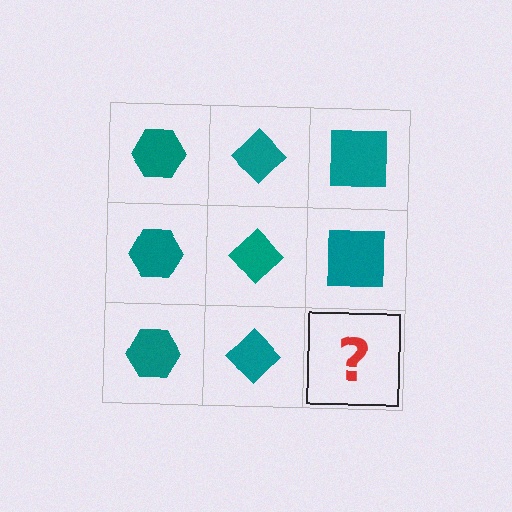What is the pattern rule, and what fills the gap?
The rule is that each column has a consistent shape. The gap should be filled with a teal square.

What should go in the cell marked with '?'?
The missing cell should contain a teal square.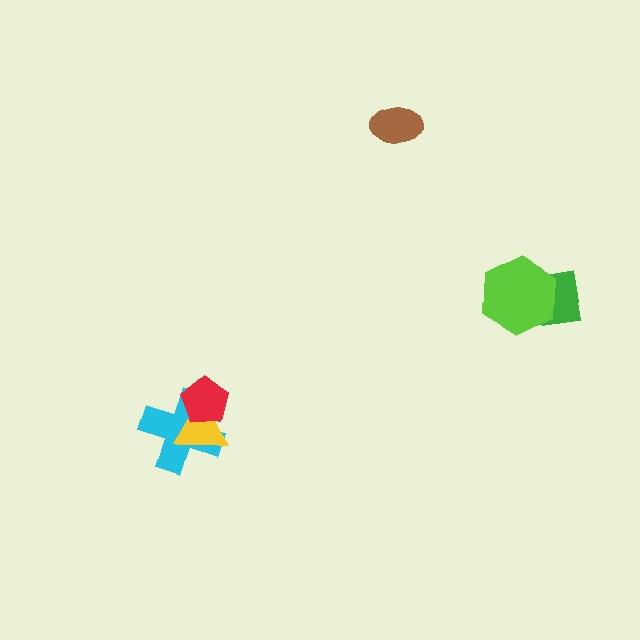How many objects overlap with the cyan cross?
2 objects overlap with the cyan cross.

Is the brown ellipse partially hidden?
No, no other shape covers it.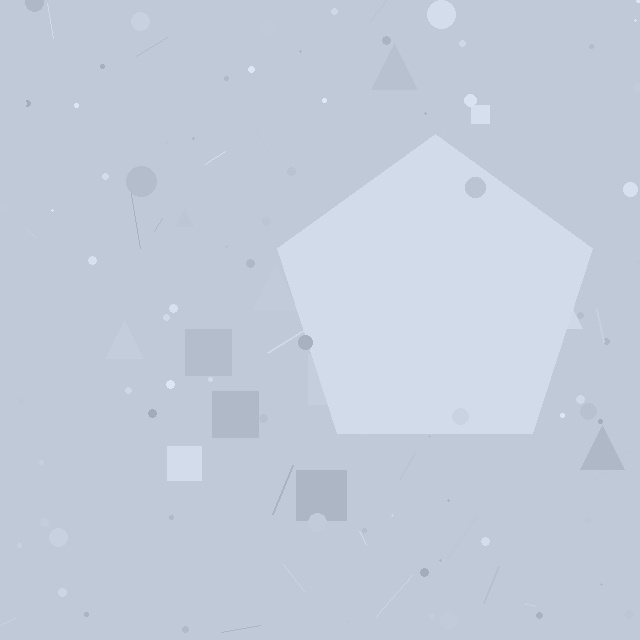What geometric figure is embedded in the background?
A pentagon is embedded in the background.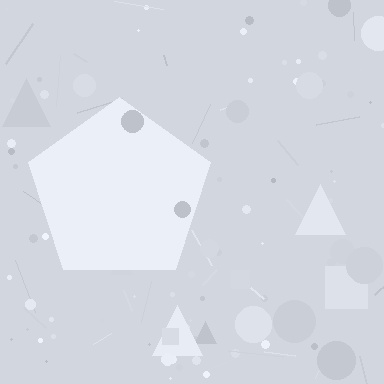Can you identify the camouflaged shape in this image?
The camouflaged shape is a pentagon.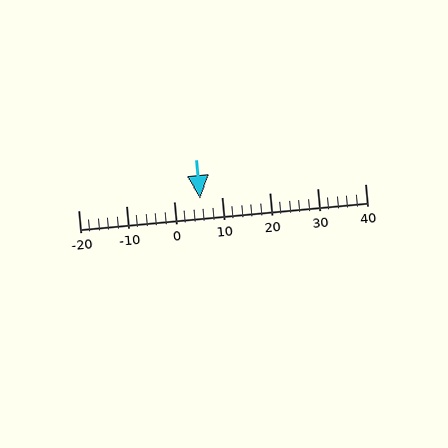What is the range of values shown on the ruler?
The ruler shows values from -20 to 40.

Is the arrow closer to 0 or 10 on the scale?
The arrow is closer to 10.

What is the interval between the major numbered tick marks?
The major tick marks are spaced 10 units apart.